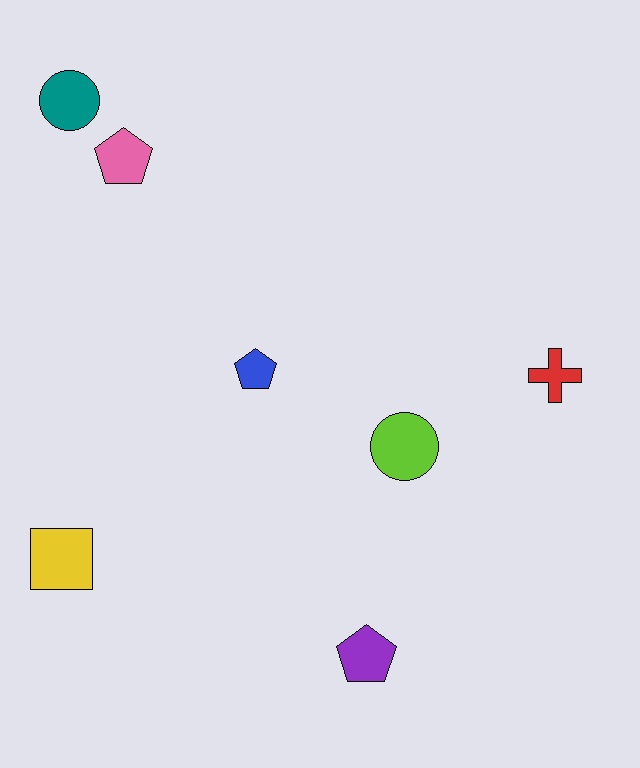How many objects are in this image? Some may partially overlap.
There are 7 objects.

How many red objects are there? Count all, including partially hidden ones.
There is 1 red object.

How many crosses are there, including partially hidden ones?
There is 1 cross.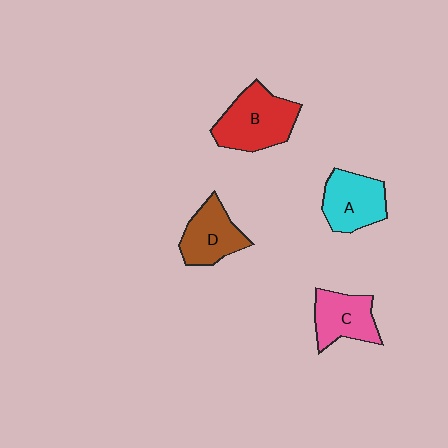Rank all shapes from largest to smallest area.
From largest to smallest: B (red), A (cyan), D (brown), C (pink).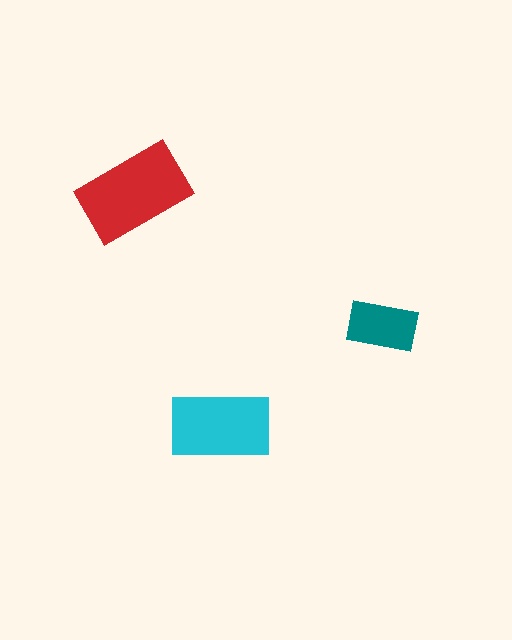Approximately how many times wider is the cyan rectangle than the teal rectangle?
About 1.5 times wider.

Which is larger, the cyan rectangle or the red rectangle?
The red one.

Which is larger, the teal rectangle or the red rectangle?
The red one.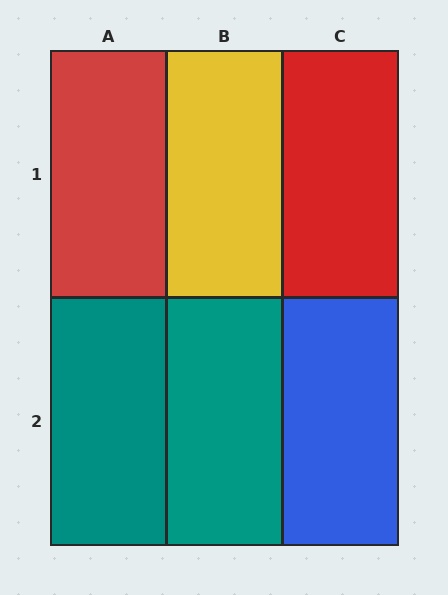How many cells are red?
2 cells are red.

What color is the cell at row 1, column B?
Yellow.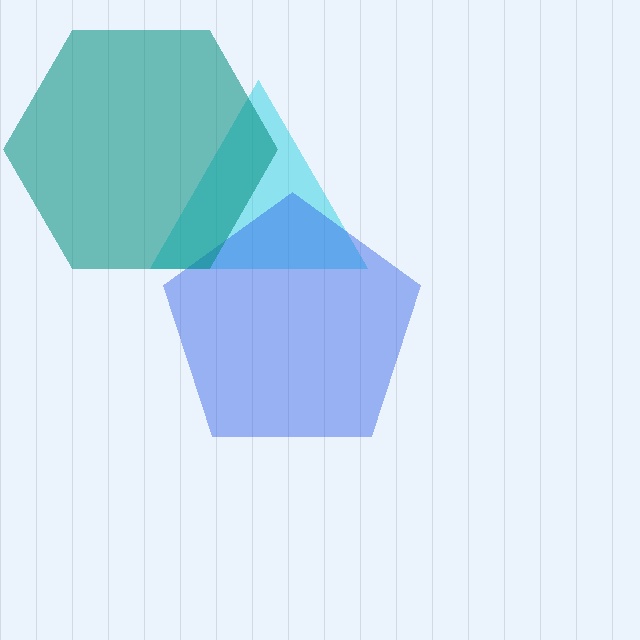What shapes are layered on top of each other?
The layered shapes are: a cyan triangle, a blue pentagon, a teal hexagon.